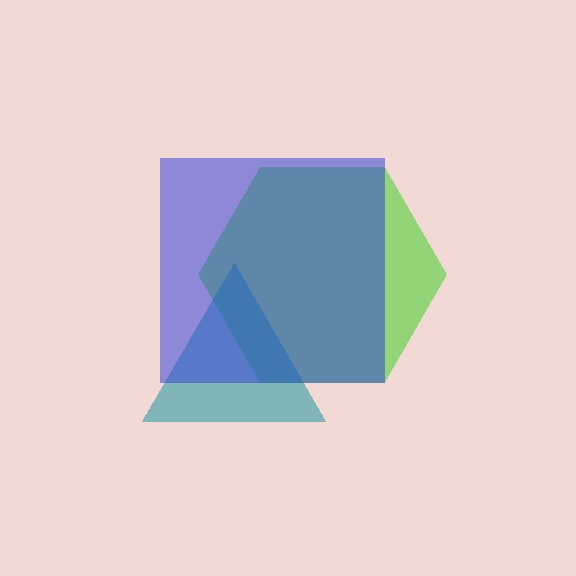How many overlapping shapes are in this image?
There are 3 overlapping shapes in the image.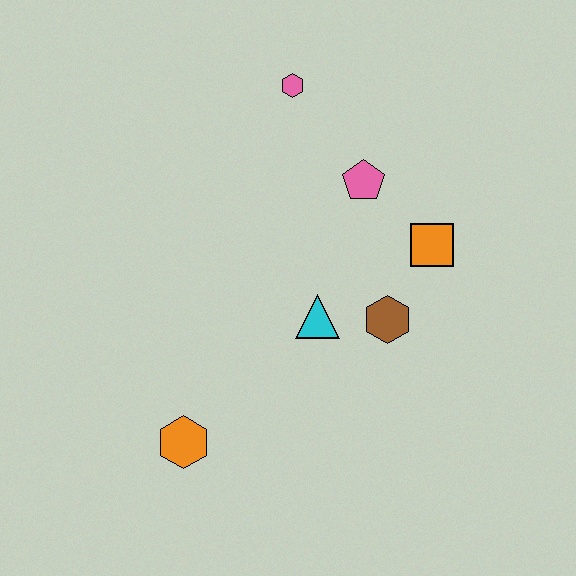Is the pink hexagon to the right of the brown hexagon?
No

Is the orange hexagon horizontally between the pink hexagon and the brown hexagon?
No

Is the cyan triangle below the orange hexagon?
No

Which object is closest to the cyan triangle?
The brown hexagon is closest to the cyan triangle.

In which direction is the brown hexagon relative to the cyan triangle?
The brown hexagon is to the right of the cyan triangle.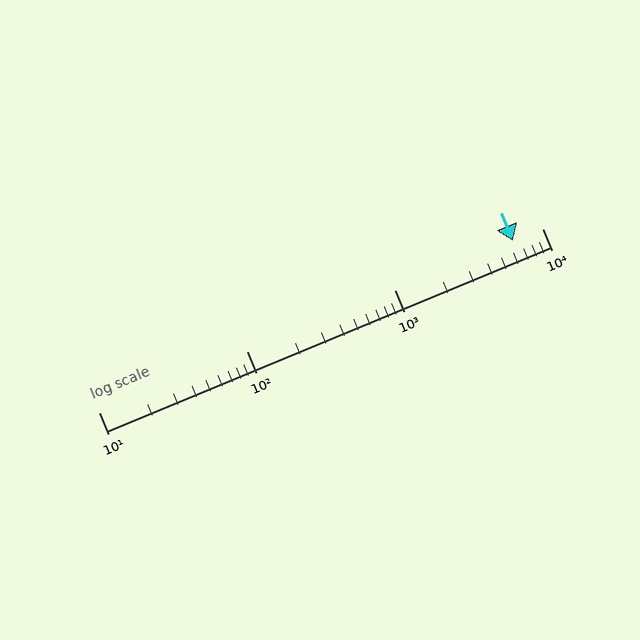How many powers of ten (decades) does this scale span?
The scale spans 3 decades, from 10 to 10000.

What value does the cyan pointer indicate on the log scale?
The pointer indicates approximately 6400.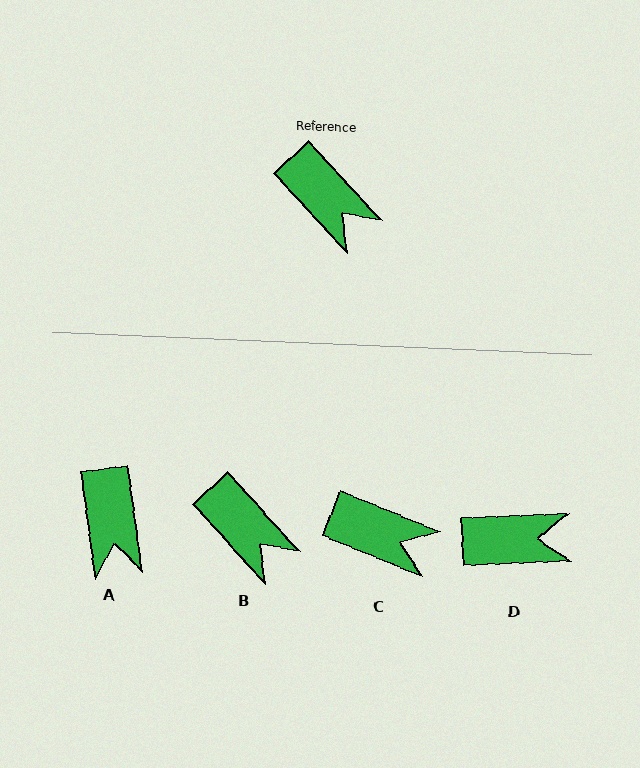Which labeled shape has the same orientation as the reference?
B.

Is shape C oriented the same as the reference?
No, it is off by about 25 degrees.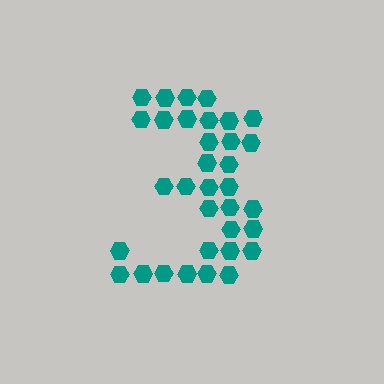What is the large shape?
The large shape is the digit 3.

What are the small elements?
The small elements are hexagons.